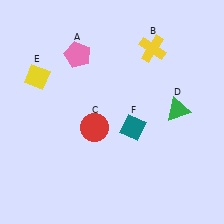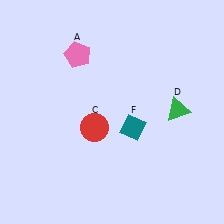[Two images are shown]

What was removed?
The yellow diamond (E), the yellow cross (B) were removed in Image 2.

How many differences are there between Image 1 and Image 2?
There are 2 differences between the two images.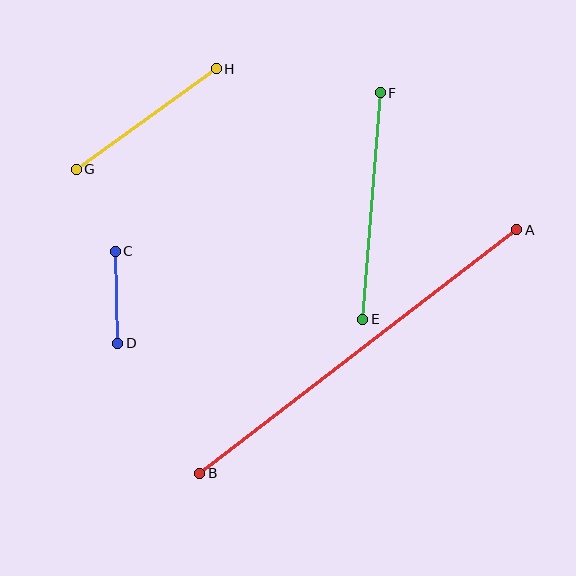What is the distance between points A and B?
The distance is approximately 400 pixels.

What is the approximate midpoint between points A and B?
The midpoint is at approximately (358, 351) pixels.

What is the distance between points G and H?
The distance is approximately 172 pixels.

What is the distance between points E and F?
The distance is approximately 227 pixels.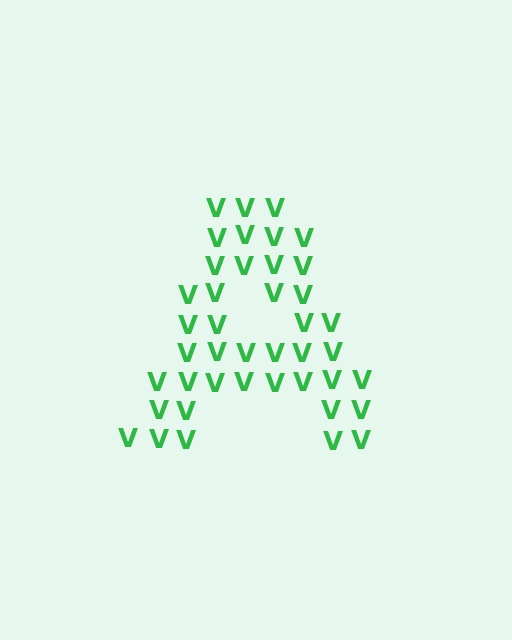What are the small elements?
The small elements are letter V's.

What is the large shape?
The large shape is the letter A.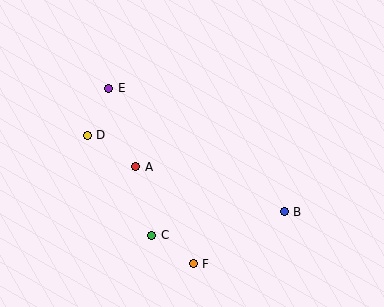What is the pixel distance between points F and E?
The distance between F and E is 195 pixels.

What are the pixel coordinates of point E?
Point E is at (109, 88).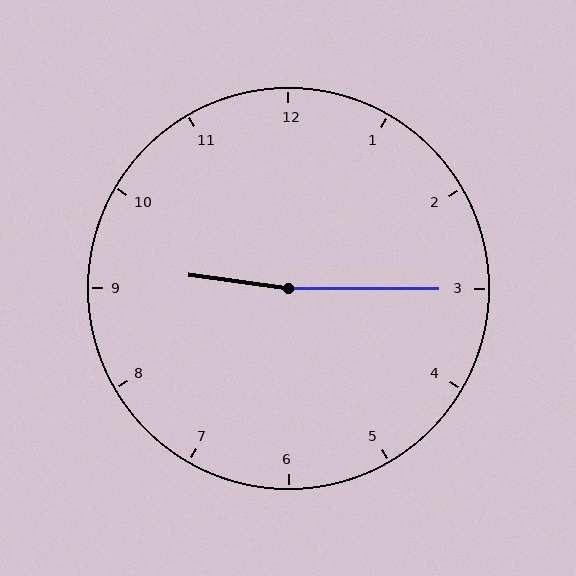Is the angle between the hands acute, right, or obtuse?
It is obtuse.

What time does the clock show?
9:15.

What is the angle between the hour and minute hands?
Approximately 172 degrees.